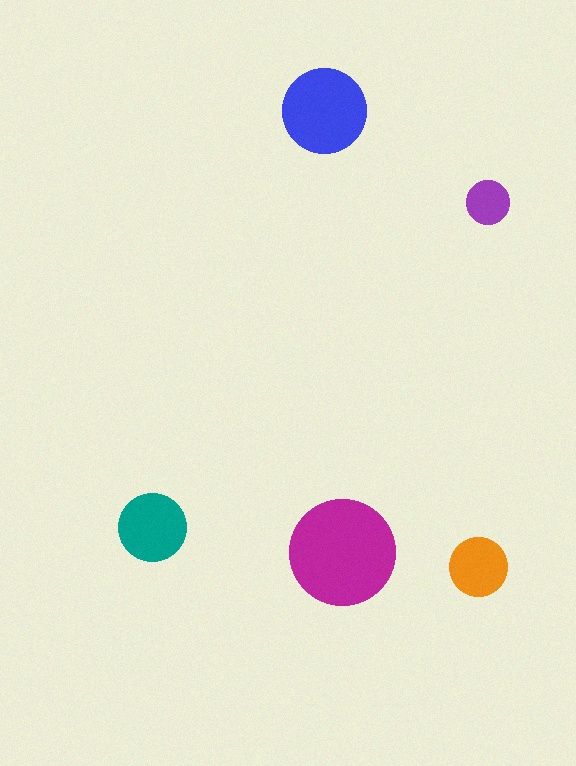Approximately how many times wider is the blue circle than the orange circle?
About 1.5 times wider.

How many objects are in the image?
There are 5 objects in the image.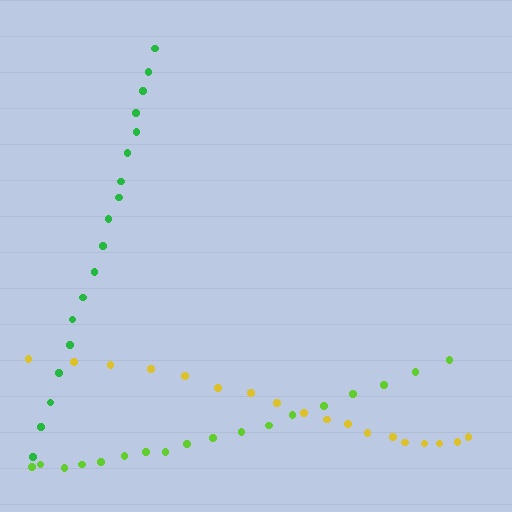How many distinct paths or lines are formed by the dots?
There are 3 distinct paths.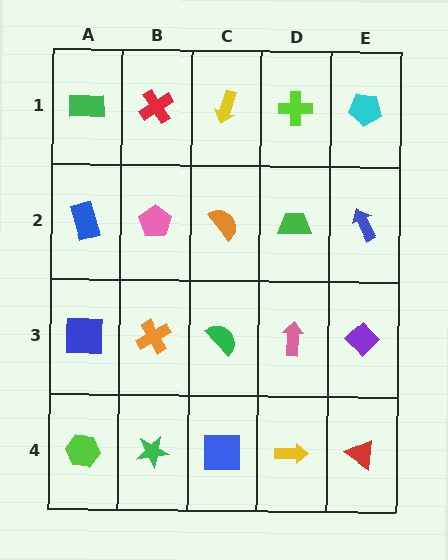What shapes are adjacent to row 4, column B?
An orange cross (row 3, column B), a lime hexagon (row 4, column A), a blue square (row 4, column C).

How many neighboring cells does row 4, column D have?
3.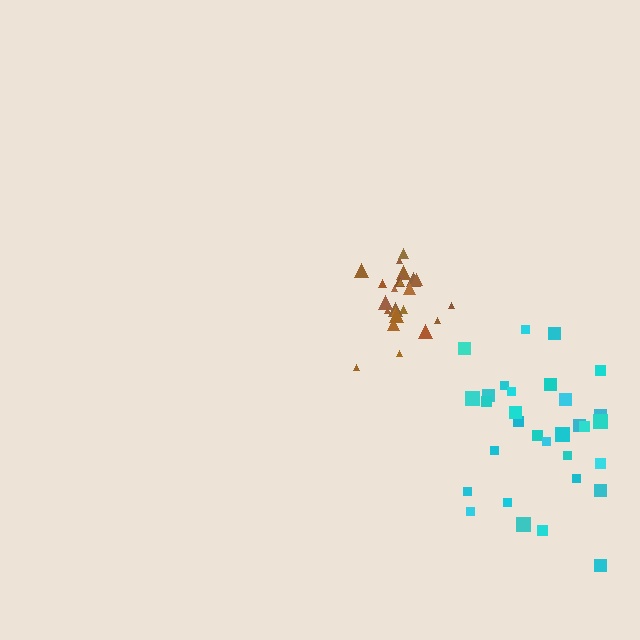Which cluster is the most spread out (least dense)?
Cyan.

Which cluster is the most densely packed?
Brown.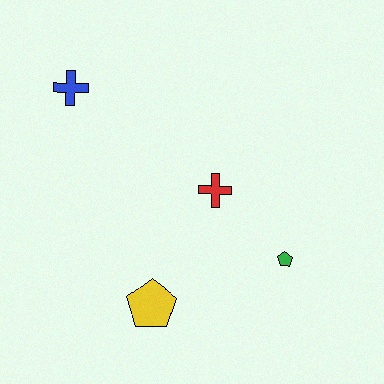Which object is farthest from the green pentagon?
The blue cross is farthest from the green pentagon.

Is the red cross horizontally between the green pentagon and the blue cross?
Yes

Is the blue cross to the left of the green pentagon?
Yes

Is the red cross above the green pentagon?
Yes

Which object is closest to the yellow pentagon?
The red cross is closest to the yellow pentagon.